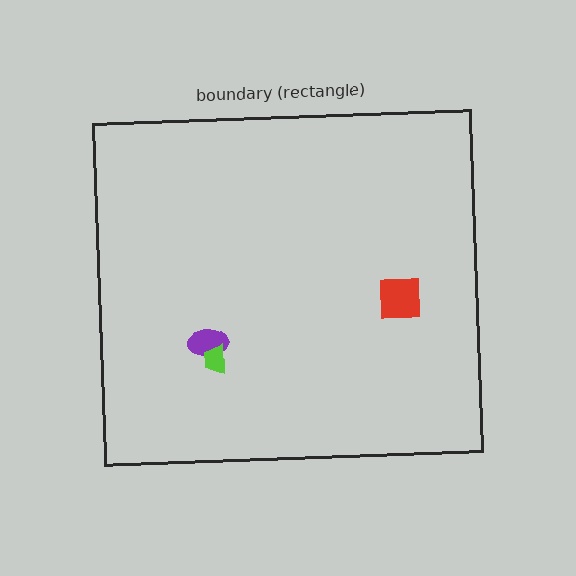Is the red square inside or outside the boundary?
Inside.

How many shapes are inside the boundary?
3 inside, 0 outside.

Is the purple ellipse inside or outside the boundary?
Inside.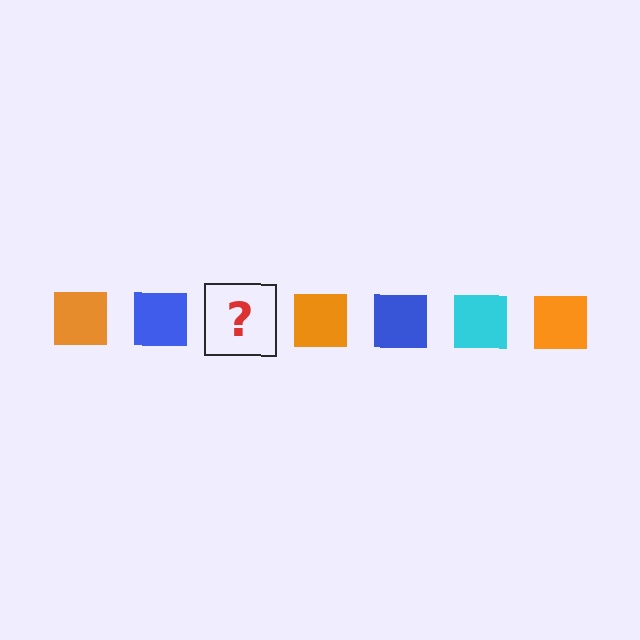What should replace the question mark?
The question mark should be replaced with a cyan square.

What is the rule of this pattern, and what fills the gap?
The rule is that the pattern cycles through orange, blue, cyan squares. The gap should be filled with a cyan square.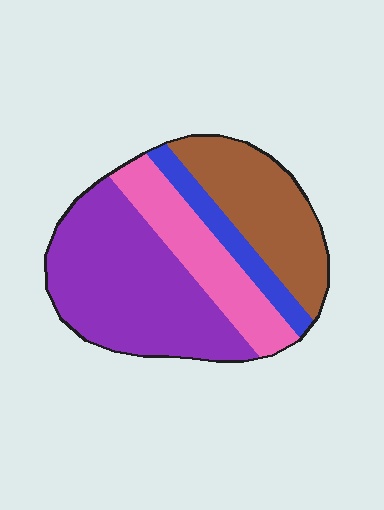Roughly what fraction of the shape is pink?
Pink takes up about one fifth (1/5) of the shape.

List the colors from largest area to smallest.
From largest to smallest: purple, brown, pink, blue.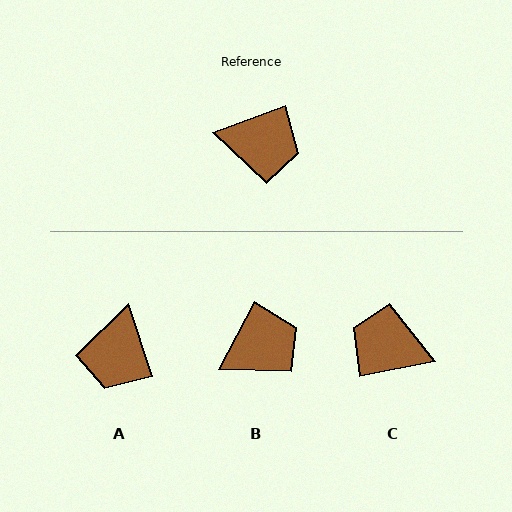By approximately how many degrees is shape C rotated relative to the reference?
Approximately 171 degrees counter-clockwise.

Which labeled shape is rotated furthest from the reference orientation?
C, about 171 degrees away.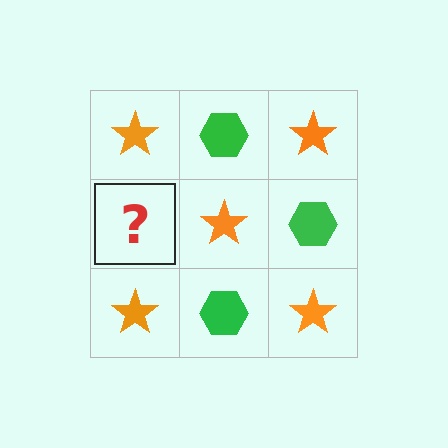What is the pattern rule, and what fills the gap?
The rule is that it alternates orange star and green hexagon in a checkerboard pattern. The gap should be filled with a green hexagon.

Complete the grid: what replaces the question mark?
The question mark should be replaced with a green hexagon.